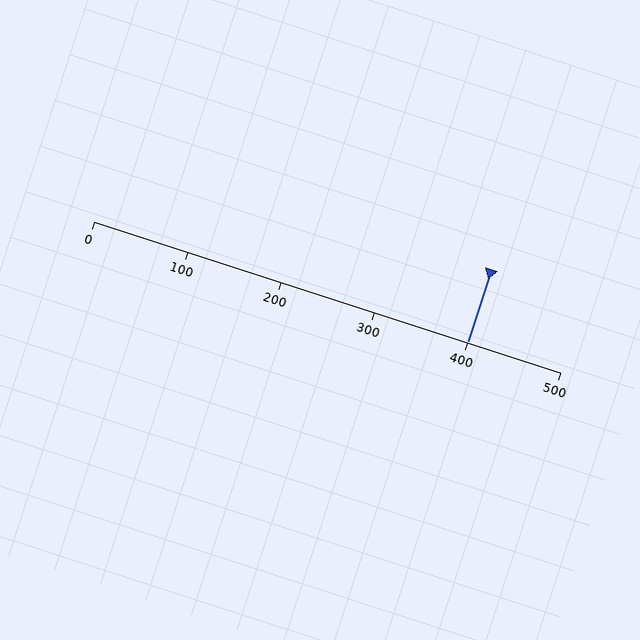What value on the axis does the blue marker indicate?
The marker indicates approximately 400.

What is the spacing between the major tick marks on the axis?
The major ticks are spaced 100 apart.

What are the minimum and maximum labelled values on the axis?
The axis runs from 0 to 500.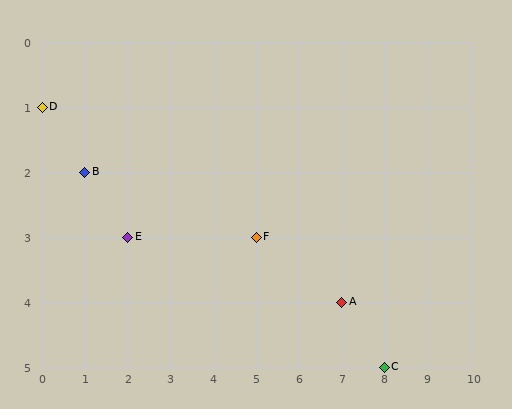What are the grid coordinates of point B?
Point B is at grid coordinates (1, 2).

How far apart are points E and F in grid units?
Points E and F are 3 columns apart.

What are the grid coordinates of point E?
Point E is at grid coordinates (2, 3).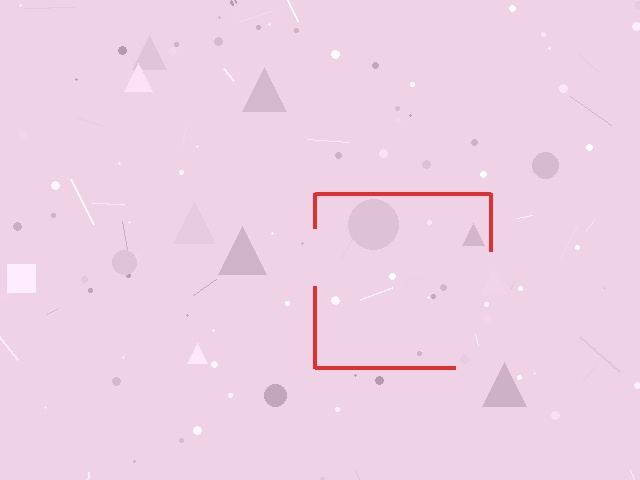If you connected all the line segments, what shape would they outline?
They would outline a square.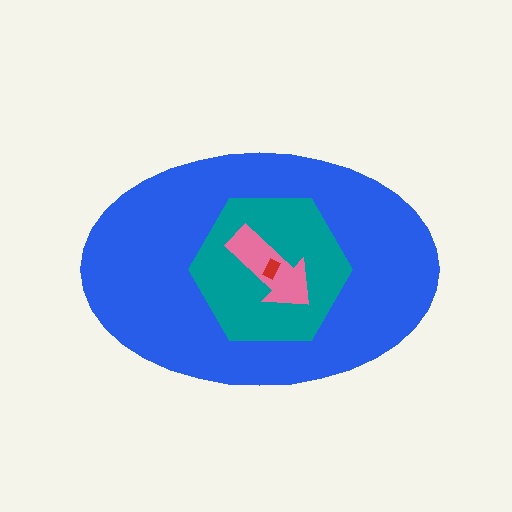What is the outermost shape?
The blue ellipse.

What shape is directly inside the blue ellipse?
The teal hexagon.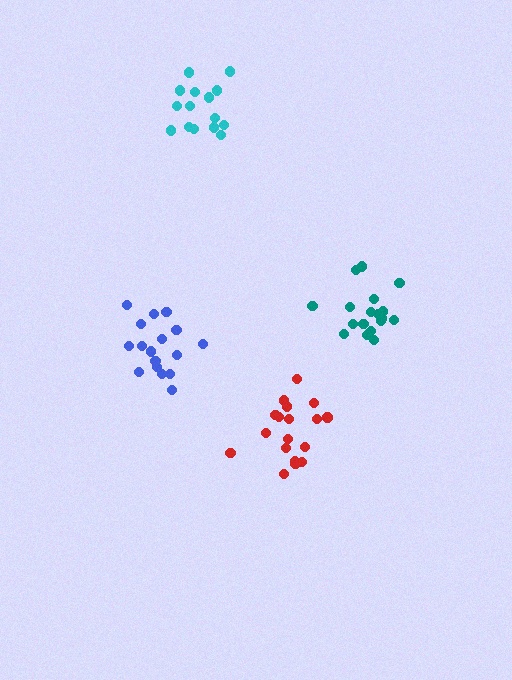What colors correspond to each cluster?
The clusters are colored: cyan, red, teal, blue.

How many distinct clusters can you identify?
There are 4 distinct clusters.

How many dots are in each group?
Group 1: 15 dots, Group 2: 18 dots, Group 3: 18 dots, Group 4: 17 dots (68 total).